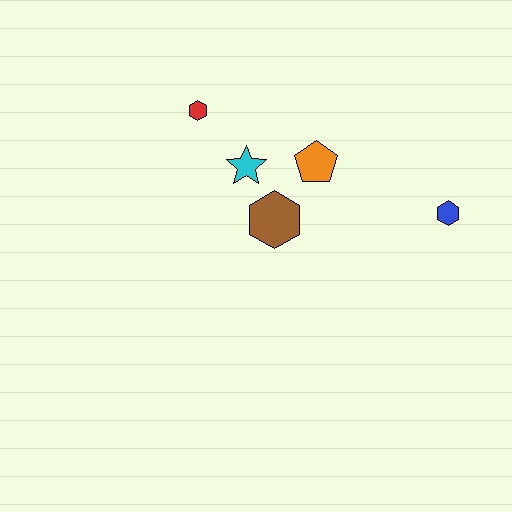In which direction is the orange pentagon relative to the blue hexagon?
The orange pentagon is to the left of the blue hexagon.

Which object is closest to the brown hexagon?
The cyan star is closest to the brown hexagon.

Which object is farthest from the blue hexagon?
The red hexagon is farthest from the blue hexagon.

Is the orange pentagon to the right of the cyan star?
Yes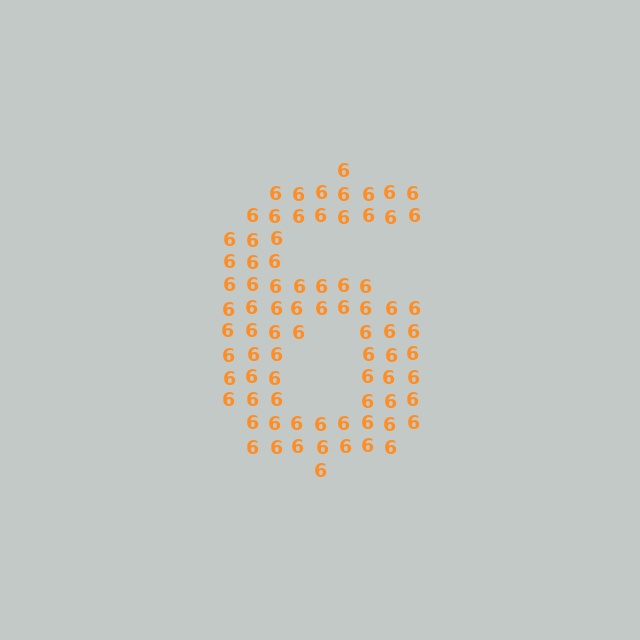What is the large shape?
The large shape is the digit 6.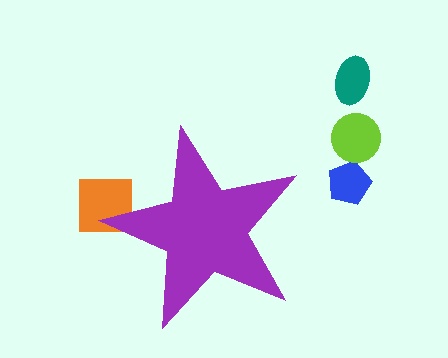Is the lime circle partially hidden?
No, the lime circle is fully visible.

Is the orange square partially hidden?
Yes, the orange square is partially hidden behind the purple star.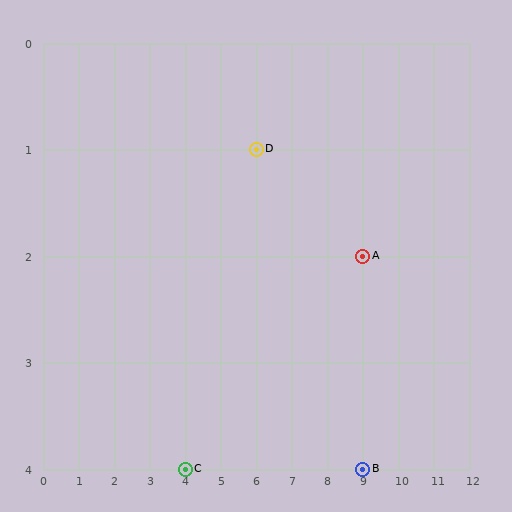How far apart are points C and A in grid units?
Points C and A are 5 columns and 2 rows apart (about 5.4 grid units diagonally).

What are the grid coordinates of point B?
Point B is at grid coordinates (9, 4).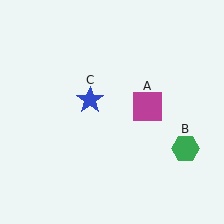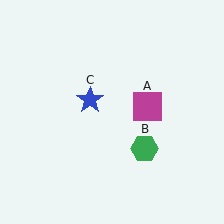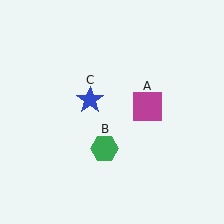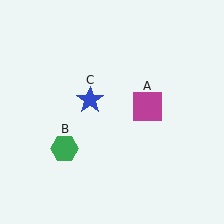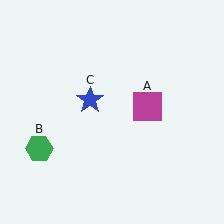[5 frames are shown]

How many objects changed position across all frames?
1 object changed position: green hexagon (object B).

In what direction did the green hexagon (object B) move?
The green hexagon (object B) moved left.